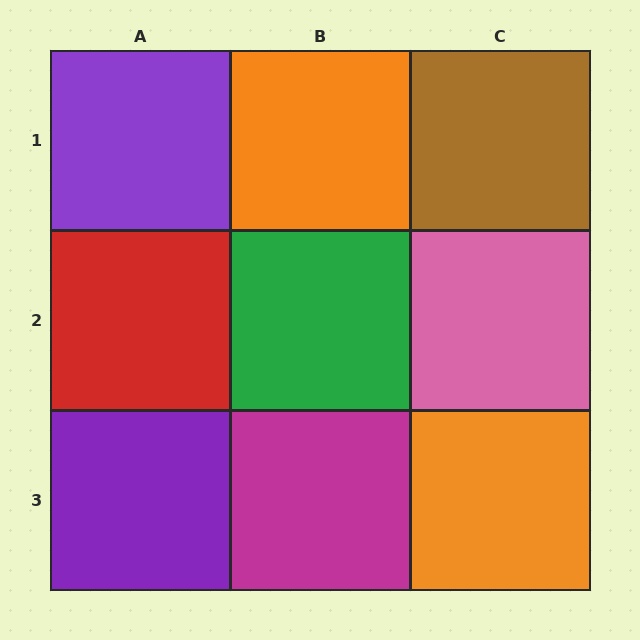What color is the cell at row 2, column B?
Green.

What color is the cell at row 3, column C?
Orange.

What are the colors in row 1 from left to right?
Purple, orange, brown.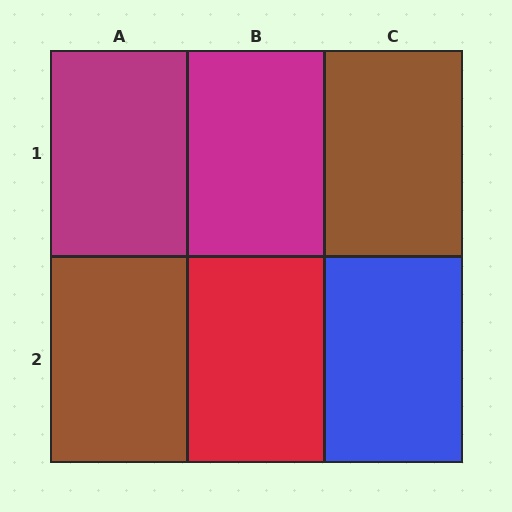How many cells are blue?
1 cell is blue.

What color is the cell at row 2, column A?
Brown.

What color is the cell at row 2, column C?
Blue.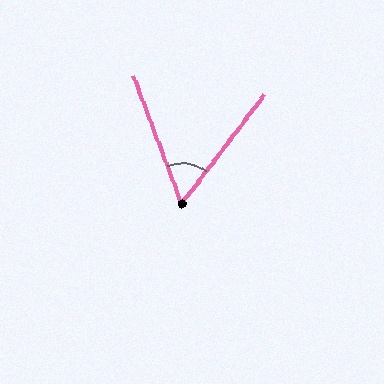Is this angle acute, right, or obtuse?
It is acute.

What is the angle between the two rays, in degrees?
Approximately 58 degrees.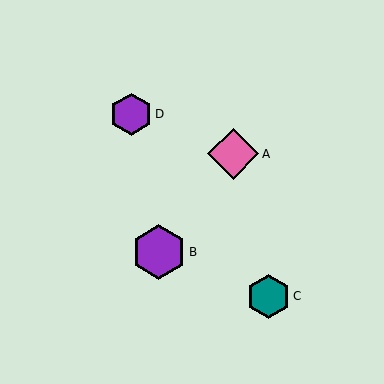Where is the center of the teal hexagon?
The center of the teal hexagon is at (268, 296).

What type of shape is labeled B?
Shape B is a purple hexagon.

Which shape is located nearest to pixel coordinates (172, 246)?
The purple hexagon (labeled B) at (159, 252) is nearest to that location.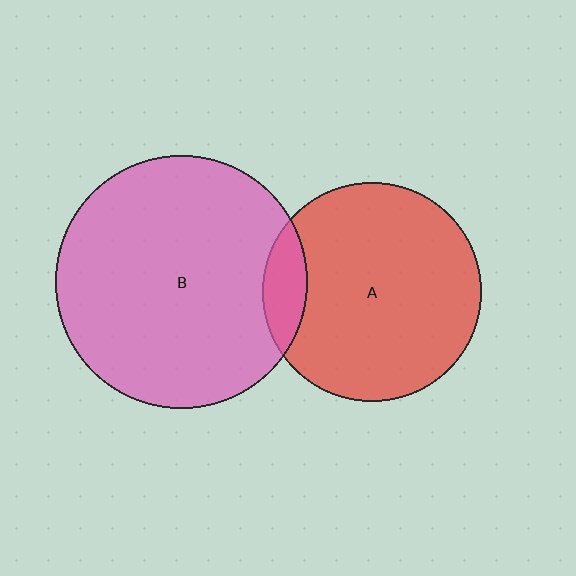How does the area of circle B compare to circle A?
Approximately 1.3 times.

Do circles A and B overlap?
Yes.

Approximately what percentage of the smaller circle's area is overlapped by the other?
Approximately 10%.